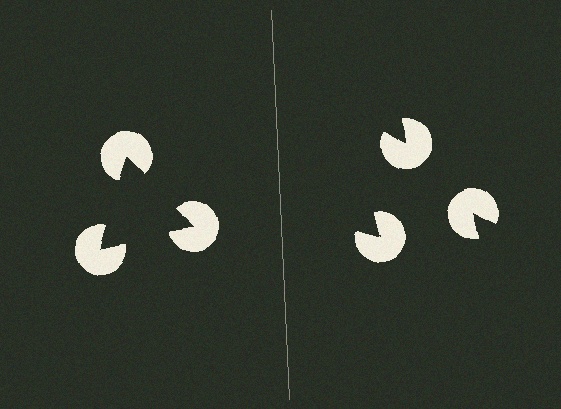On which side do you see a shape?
An illusory triangle appears on the left side. On the right side the wedge cuts are rotated, so no coherent shape forms.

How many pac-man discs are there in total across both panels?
6 — 3 on each side.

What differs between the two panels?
The pac-man discs are positioned identically on both sides; only the wedge orientations differ. On the left they align to a triangle; on the right they are misaligned.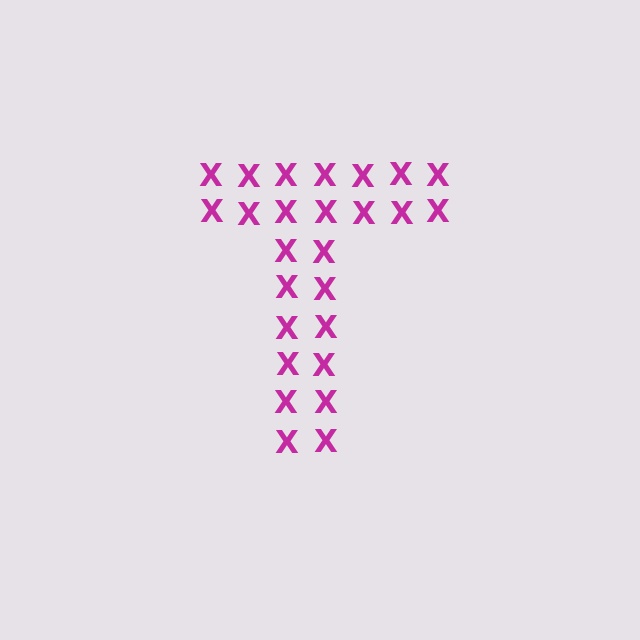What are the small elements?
The small elements are letter X's.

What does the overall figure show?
The overall figure shows the letter T.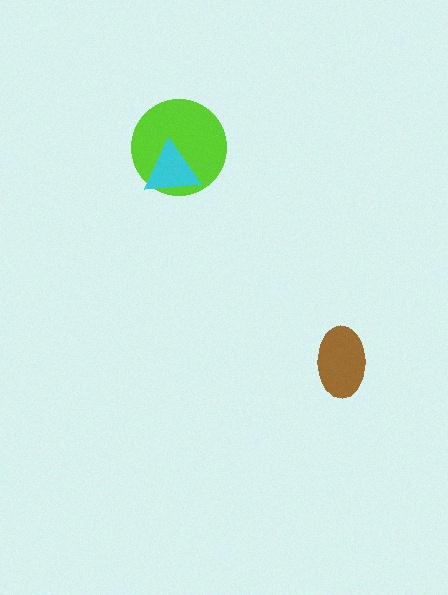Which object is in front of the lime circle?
The cyan triangle is in front of the lime circle.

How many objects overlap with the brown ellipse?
0 objects overlap with the brown ellipse.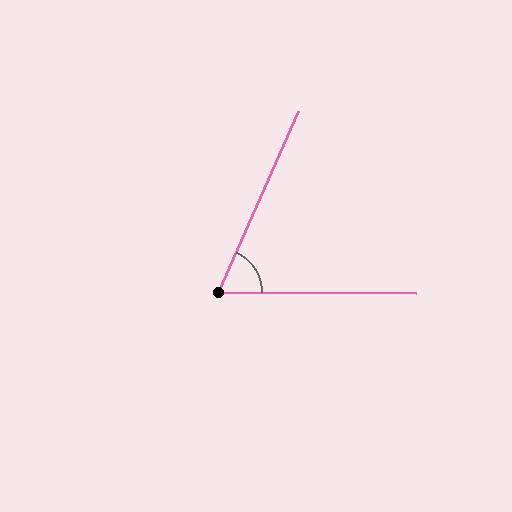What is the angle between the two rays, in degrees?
Approximately 67 degrees.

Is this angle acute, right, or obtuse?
It is acute.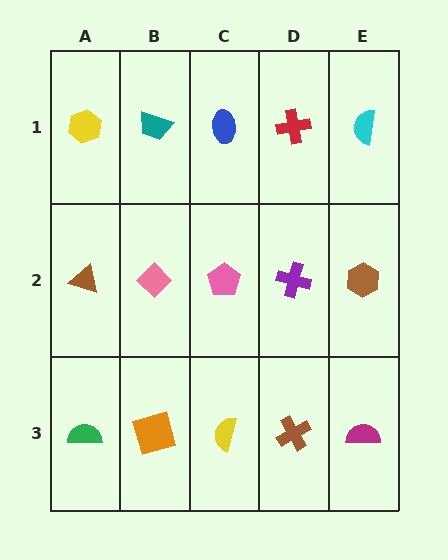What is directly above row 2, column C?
A blue ellipse.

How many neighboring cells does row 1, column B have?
3.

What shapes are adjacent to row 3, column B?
A pink diamond (row 2, column B), a green semicircle (row 3, column A), a yellow semicircle (row 3, column C).